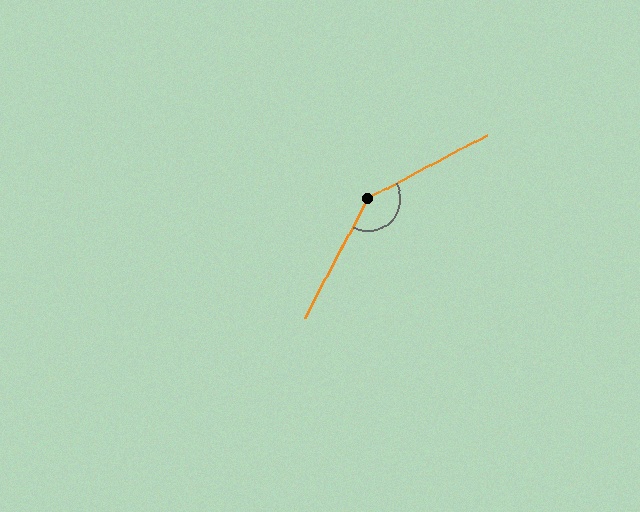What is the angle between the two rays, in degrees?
Approximately 146 degrees.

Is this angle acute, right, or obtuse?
It is obtuse.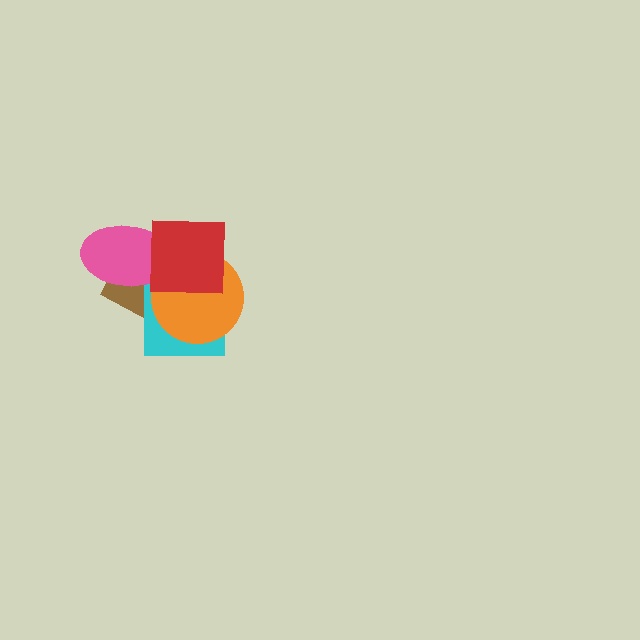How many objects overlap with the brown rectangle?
4 objects overlap with the brown rectangle.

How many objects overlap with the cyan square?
3 objects overlap with the cyan square.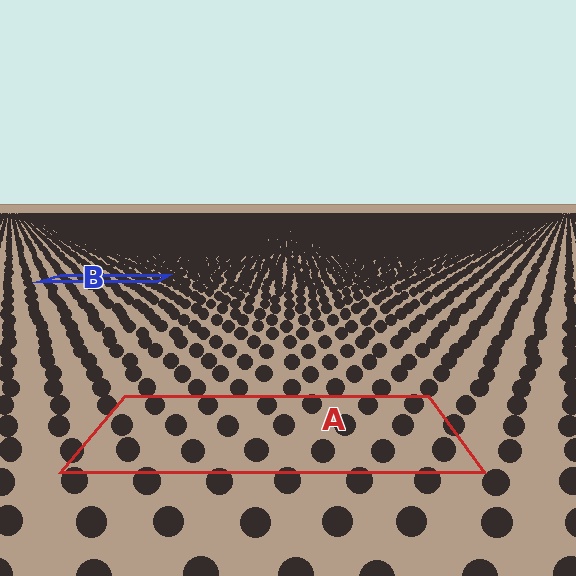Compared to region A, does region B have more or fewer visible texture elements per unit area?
Region B has more texture elements per unit area — they are packed more densely because it is farther away.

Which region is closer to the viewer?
Region A is closer. The texture elements there are larger and more spread out.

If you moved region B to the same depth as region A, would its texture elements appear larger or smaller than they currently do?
They would appear larger. At a closer depth, the same texture elements are projected at a bigger on-screen size.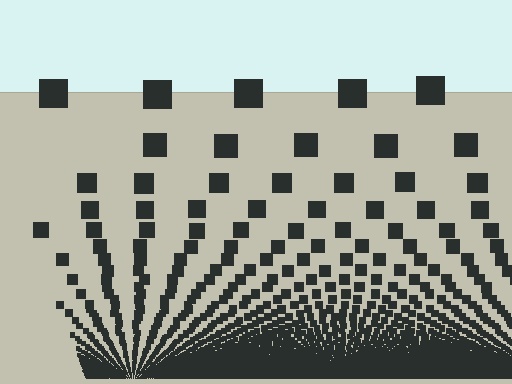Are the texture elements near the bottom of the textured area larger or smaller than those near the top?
Smaller. The gradient is inverted — elements near the bottom are smaller and denser.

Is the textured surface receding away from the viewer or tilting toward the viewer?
The surface appears to tilt toward the viewer. Texture elements get larger and sparser toward the top.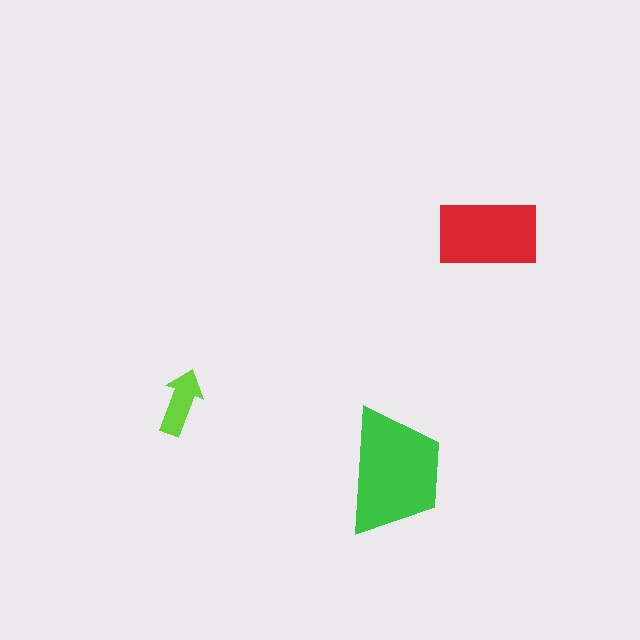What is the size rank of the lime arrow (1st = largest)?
3rd.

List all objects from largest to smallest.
The green trapezoid, the red rectangle, the lime arrow.